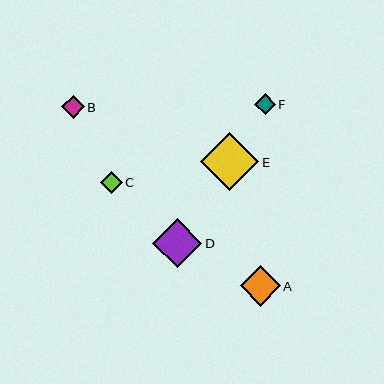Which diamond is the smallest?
Diamond F is the smallest with a size of approximately 20 pixels.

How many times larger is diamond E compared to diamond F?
Diamond E is approximately 2.9 times the size of diamond F.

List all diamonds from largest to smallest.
From largest to smallest: E, D, A, B, C, F.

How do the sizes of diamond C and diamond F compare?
Diamond C and diamond F are approximately the same size.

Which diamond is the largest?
Diamond E is the largest with a size of approximately 58 pixels.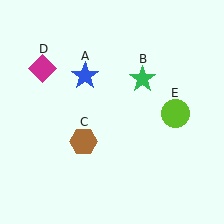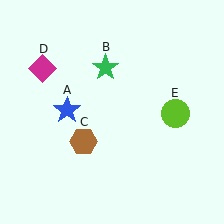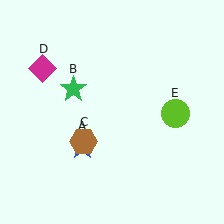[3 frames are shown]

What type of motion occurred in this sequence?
The blue star (object A), green star (object B) rotated counterclockwise around the center of the scene.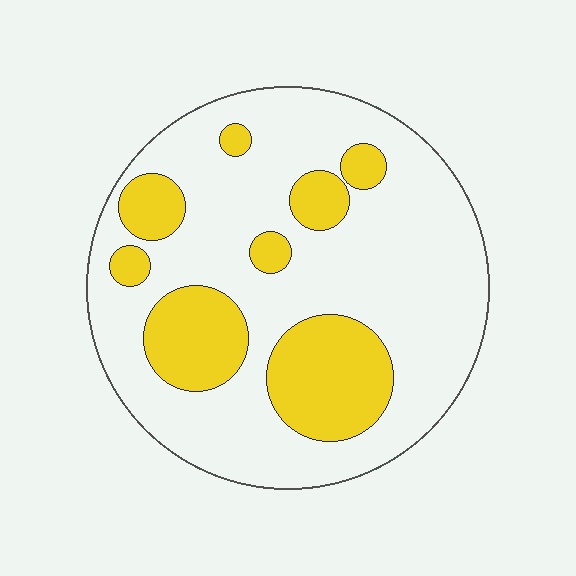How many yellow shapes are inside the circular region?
8.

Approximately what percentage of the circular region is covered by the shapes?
Approximately 25%.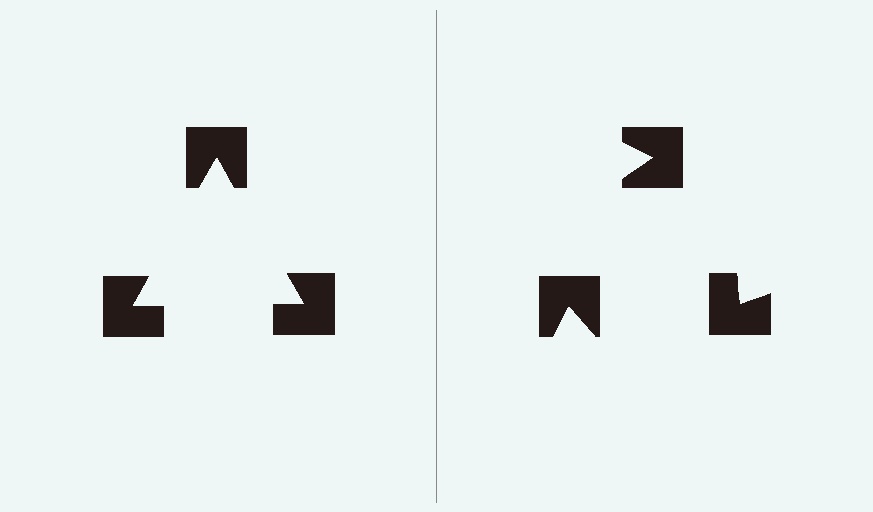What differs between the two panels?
The notched squares are positioned identically on both sides; only the wedge orientations differ. On the left they align to a triangle; on the right they are misaligned.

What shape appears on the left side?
An illusory triangle.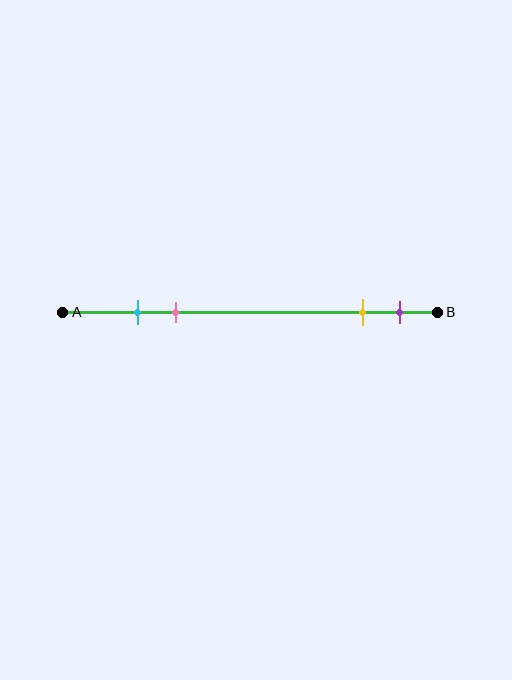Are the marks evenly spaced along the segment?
No, the marks are not evenly spaced.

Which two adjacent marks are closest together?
The cyan and pink marks are the closest adjacent pair.